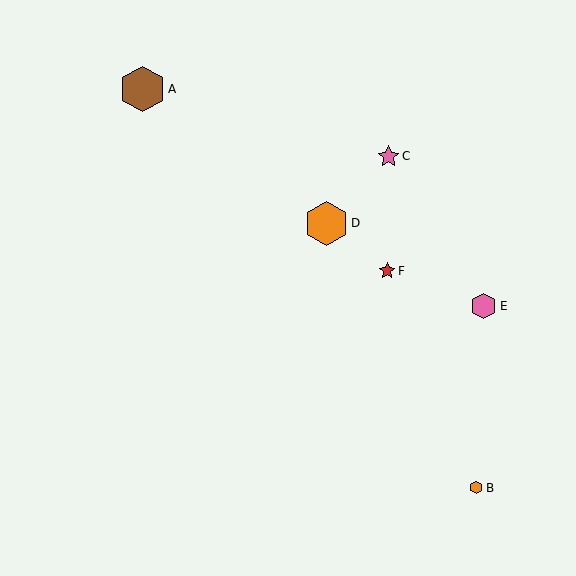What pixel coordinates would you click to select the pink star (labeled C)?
Click at (389, 156) to select the pink star C.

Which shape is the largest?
The brown hexagon (labeled A) is the largest.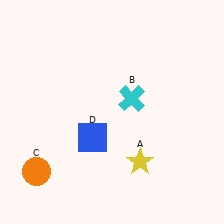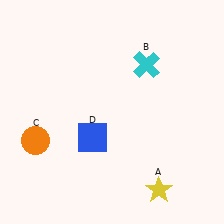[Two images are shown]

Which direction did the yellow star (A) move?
The yellow star (A) moved down.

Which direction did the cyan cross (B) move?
The cyan cross (B) moved up.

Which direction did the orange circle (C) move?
The orange circle (C) moved up.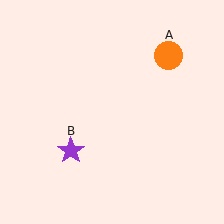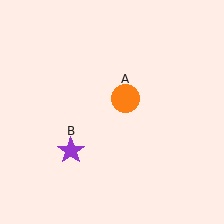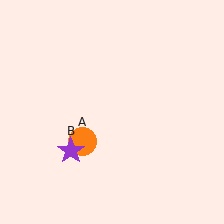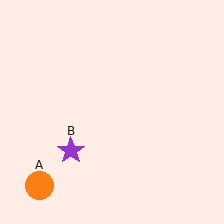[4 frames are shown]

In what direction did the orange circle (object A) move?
The orange circle (object A) moved down and to the left.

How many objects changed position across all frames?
1 object changed position: orange circle (object A).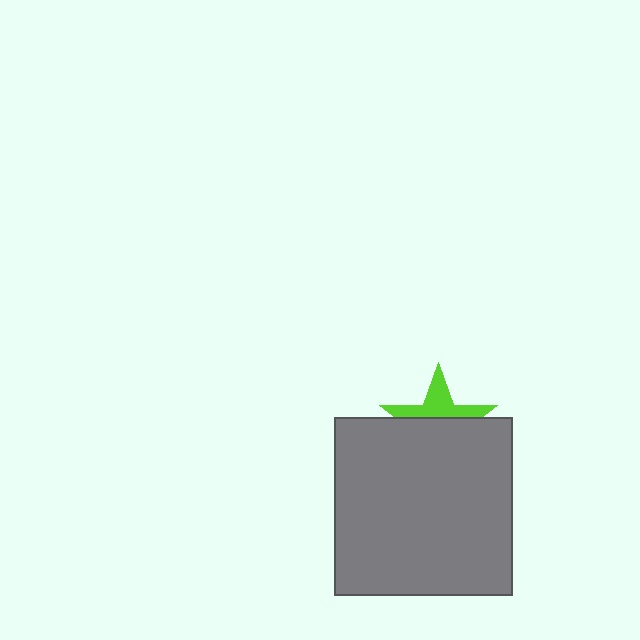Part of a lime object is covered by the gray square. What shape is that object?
It is a star.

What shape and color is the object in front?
The object in front is a gray square.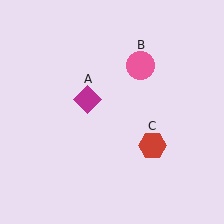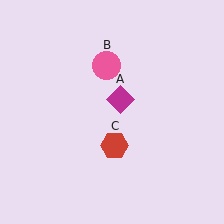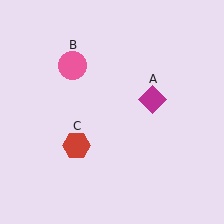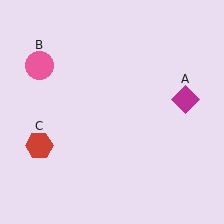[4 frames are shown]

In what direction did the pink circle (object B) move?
The pink circle (object B) moved left.